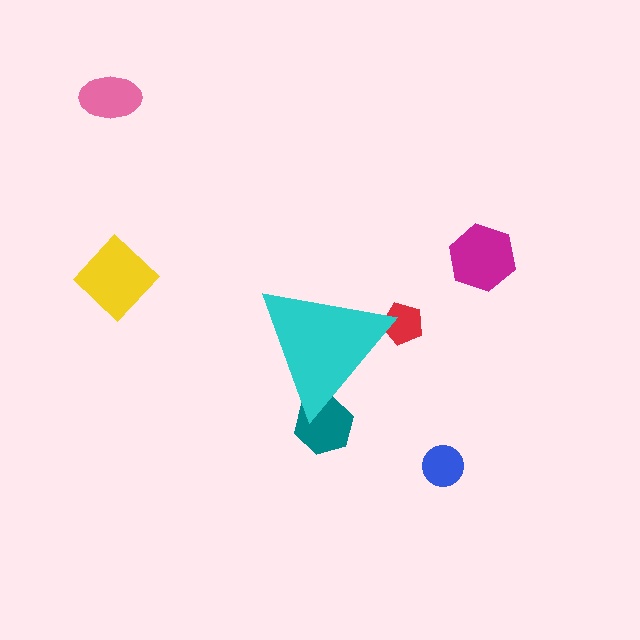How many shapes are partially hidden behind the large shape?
2 shapes are partially hidden.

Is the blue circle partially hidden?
No, the blue circle is fully visible.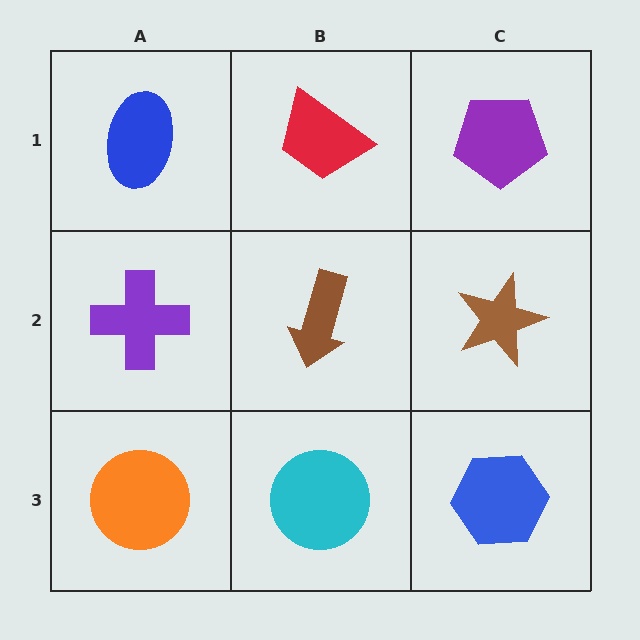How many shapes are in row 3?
3 shapes.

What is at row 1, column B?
A red trapezoid.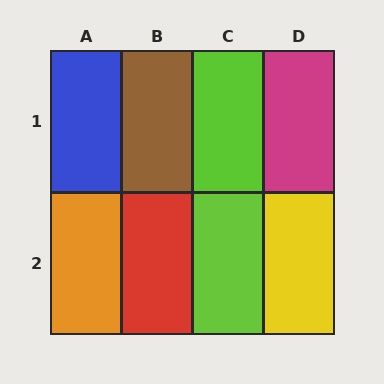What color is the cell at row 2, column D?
Yellow.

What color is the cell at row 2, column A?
Orange.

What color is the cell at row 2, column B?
Red.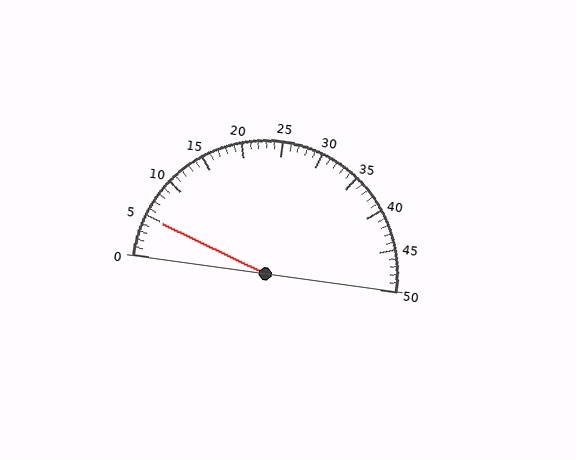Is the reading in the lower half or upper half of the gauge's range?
The reading is in the lower half of the range (0 to 50).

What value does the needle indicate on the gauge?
The needle indicates approximately 5.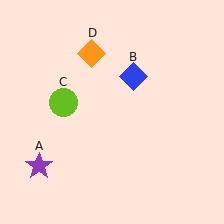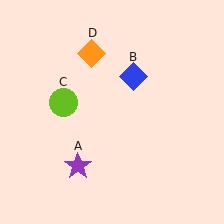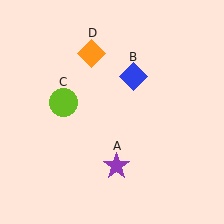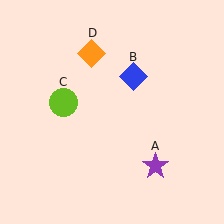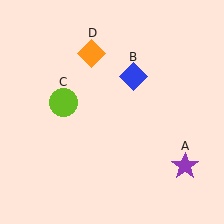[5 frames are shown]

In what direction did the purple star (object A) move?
The purple star (object A) moved right.